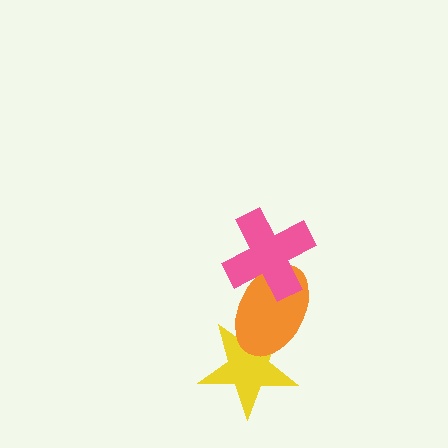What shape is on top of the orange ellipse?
The pink cross is on top of the orange ellipse.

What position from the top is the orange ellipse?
The orange ellipse is 2nd from the top.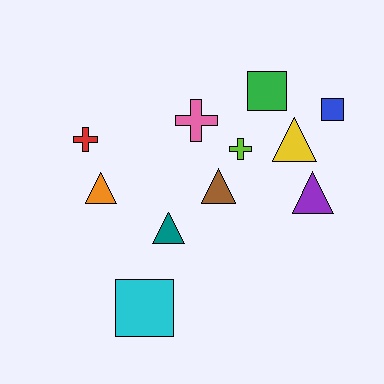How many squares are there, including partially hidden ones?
There are 3 squares.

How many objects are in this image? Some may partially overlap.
There are 11 objects.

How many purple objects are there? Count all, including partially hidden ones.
There is 1 purple object.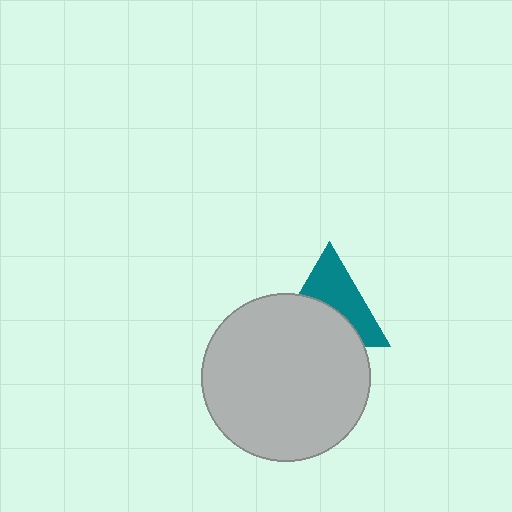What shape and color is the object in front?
The object in front is a light gray circle.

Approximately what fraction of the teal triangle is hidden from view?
Roughly 50% of the teal triangle is hidden behind the light gray circle.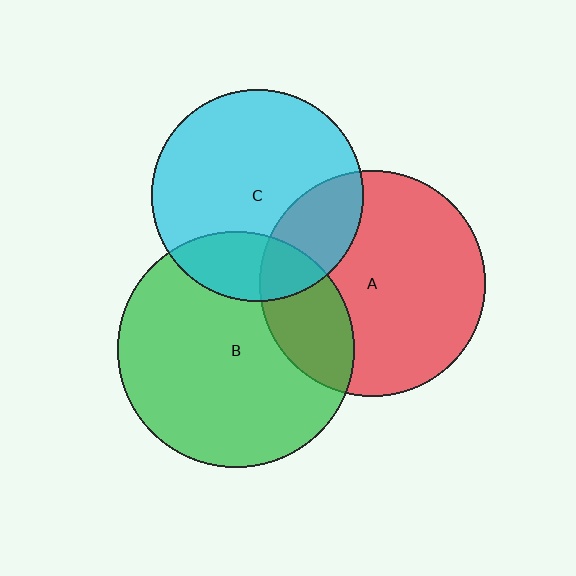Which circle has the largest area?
Circle B (green).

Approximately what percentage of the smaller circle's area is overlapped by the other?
Approximately 25%.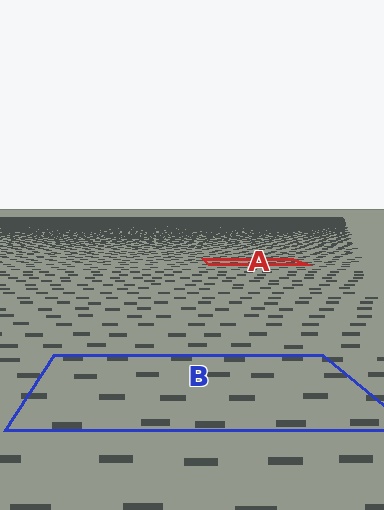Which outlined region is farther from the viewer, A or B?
Region A is farther from the viewer — the texture elements inside it appear smaller and more densely packed.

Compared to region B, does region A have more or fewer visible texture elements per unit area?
Region A has more texture elements per unit area — they are packed more densely because it is farther away.